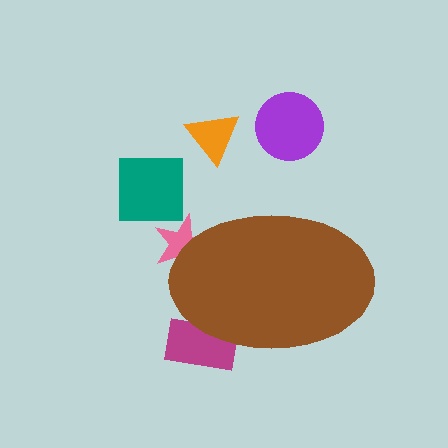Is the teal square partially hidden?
No, the teal square is fully visible.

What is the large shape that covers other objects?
A brown ellipse.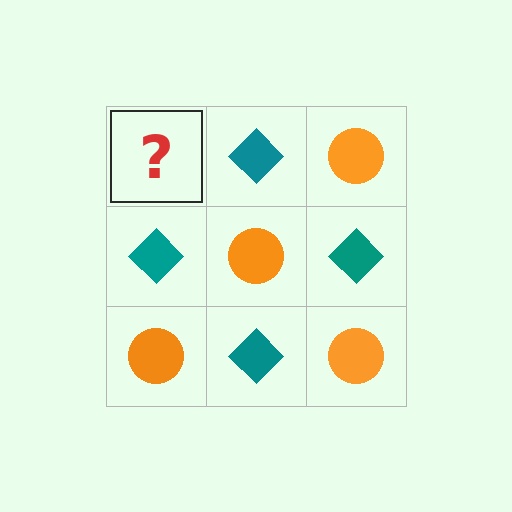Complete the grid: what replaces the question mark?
The question mark should be replaced with an orange circle.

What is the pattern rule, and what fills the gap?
The rule is that it alternates orange circle and teal diamond in a checkerboard pattern. The gap should be filled with an orange circle.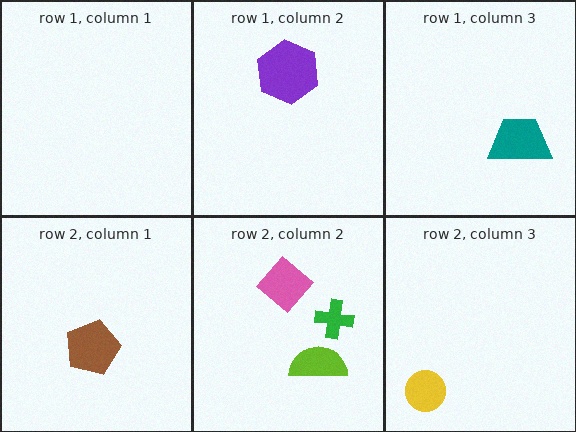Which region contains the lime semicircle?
The row 2, column 2 region.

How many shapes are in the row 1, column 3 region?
1.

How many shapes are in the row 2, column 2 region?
3.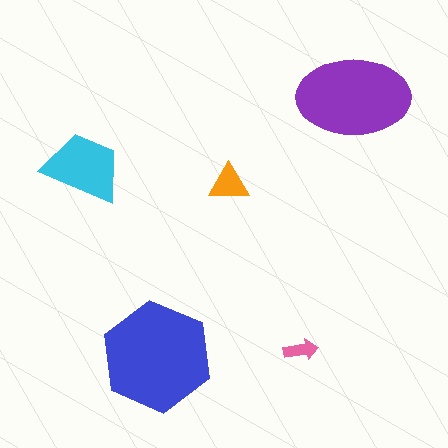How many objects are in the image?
There are 5 objects in the image.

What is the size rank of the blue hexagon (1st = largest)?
1st.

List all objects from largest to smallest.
The blue hexagon, the purple ellipse, the cyan trapezoid, the orange triangle, the pink arrow.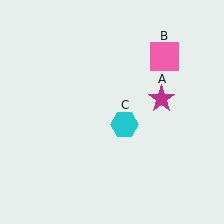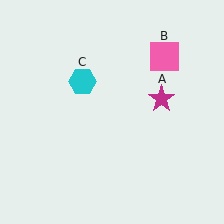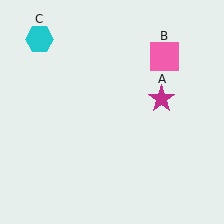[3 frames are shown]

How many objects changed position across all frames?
1 object changed position: cyan hexagon (object C).